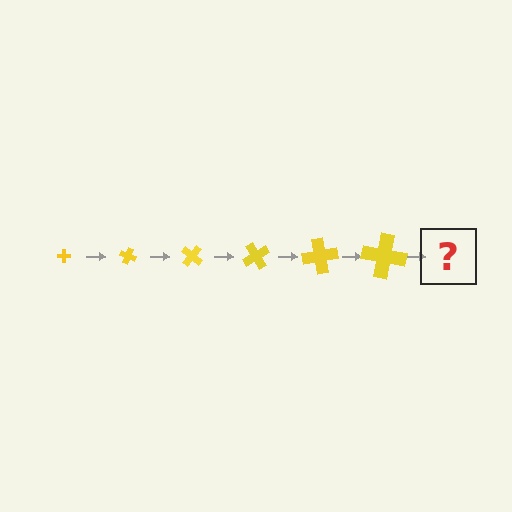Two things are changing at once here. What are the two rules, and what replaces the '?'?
The two rules are that the cross grows larger each step and it rotates 20 degrees each step. The '?' should be a cross, larger than the previous one and rotated 120 degrees from the start.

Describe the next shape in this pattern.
It should be a cross, larger than the previous one and rotated 120 degrees from the start.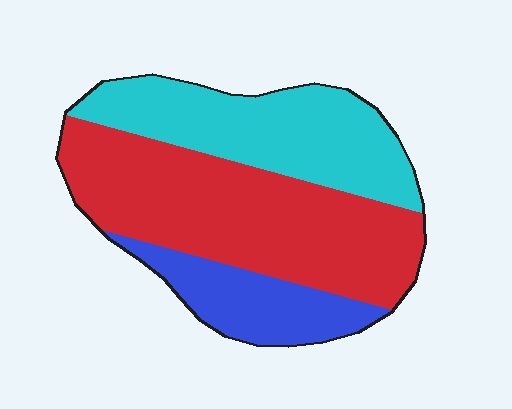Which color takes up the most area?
Red, at roughly 50%.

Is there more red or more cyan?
Red.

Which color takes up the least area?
Blue, at roughly 20%.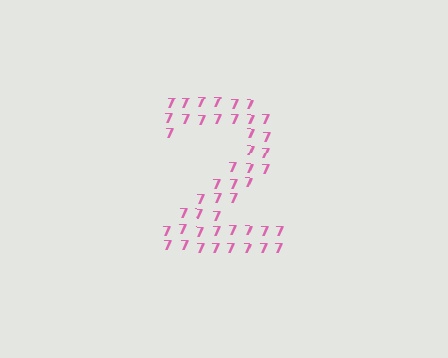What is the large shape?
The large shape is the digit 2.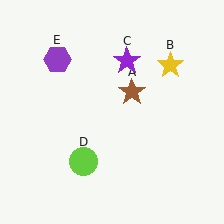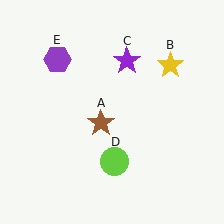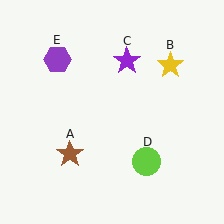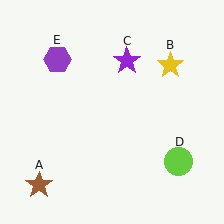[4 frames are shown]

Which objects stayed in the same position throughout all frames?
Yellow star (object B) and purple star (object C) and purple hexagon (object E) remained stationary.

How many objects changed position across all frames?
2 objects changed position: brown star (object A), lime circle (object D).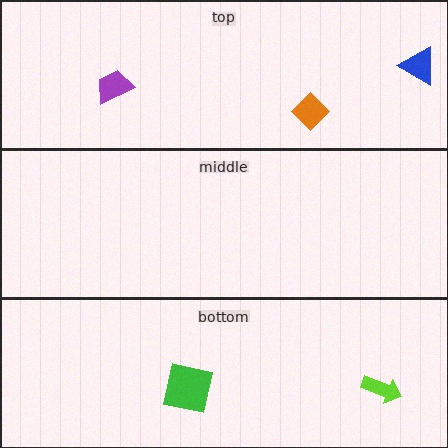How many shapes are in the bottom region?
2.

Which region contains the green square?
The bottom region.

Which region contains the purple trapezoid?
The top region.